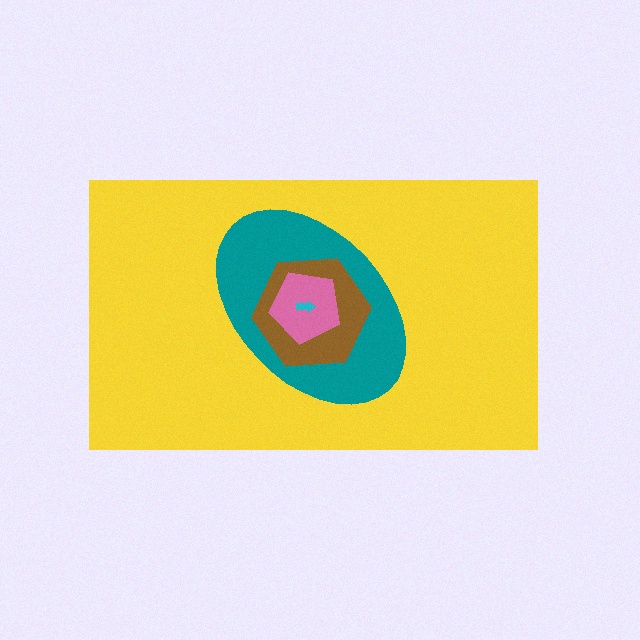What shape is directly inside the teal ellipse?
The brown hexagon.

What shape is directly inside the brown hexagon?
The pink pentagon.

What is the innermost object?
The cyan arrow.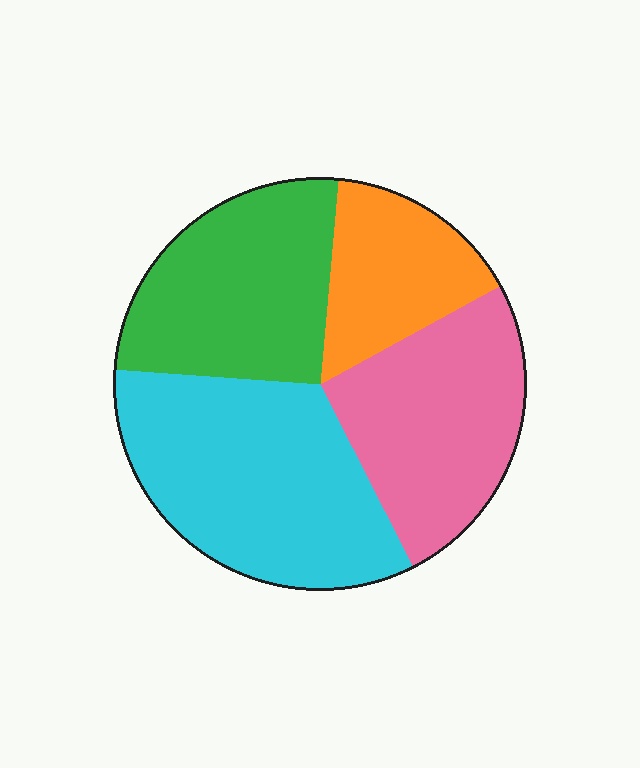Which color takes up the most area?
Cyan, at roughly 35%.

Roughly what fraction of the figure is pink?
Pink covers about 25% of the figure.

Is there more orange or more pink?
Pink.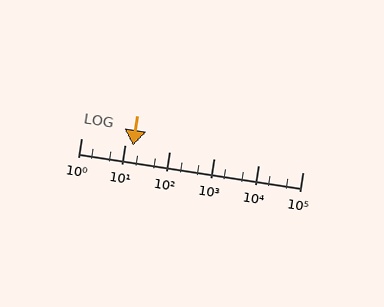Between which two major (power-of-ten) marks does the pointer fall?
The pointer is between 10 and 100.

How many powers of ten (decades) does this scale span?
The scale spans 5 decades, from 1 to 100000.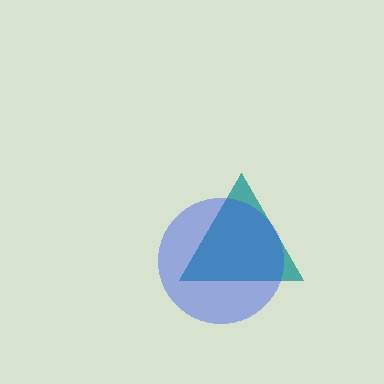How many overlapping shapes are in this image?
There are 2 overlapping shapes in the image.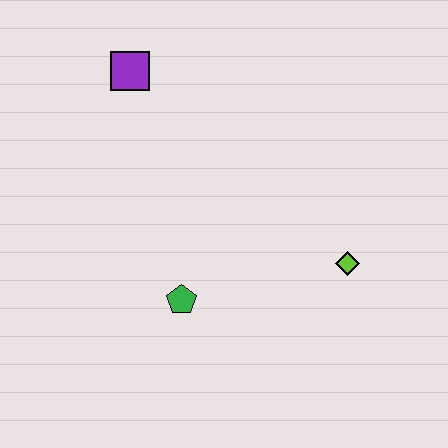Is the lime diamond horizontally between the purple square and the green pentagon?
No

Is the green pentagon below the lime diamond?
Yes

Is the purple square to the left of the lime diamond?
Yes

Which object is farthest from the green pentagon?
The purple square is farthest from the green pentagon.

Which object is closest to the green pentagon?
The lime diamond is closest to the green pentagon.